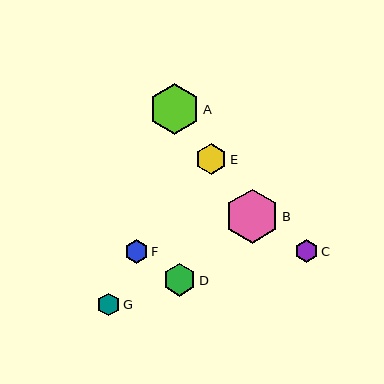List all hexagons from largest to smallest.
From largest to smallest: B, A, D, E, F, C, G.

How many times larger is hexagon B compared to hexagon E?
Hexagon B is approximately 1.7 times the size of hexagon E.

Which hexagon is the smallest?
Hexagon G is the smallest with a size of approximately 22 pixels.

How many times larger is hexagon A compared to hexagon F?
Hexagon A is approximately 2.2 times the size of hexagon F.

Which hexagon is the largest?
Hexagon B is the largest with a size of approximately 54 pixels.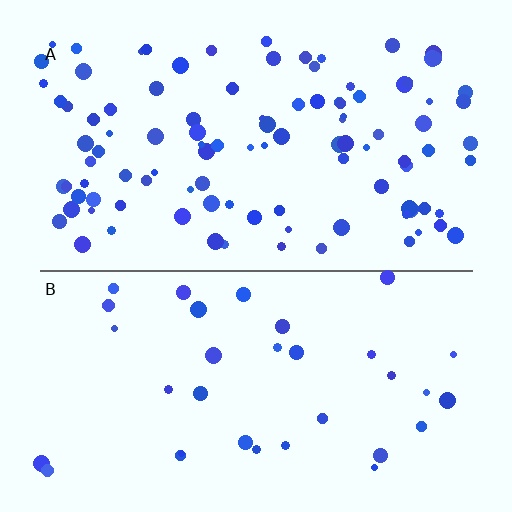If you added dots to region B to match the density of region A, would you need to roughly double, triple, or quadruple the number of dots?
Approximately triple.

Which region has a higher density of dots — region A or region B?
A (the top).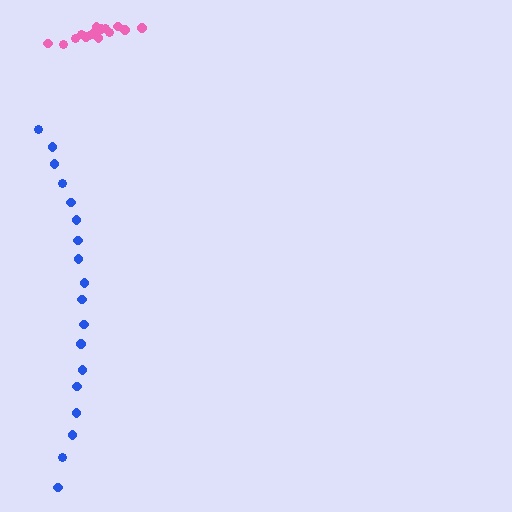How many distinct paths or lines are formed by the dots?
There are 2 distinct paths.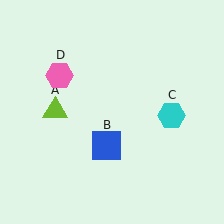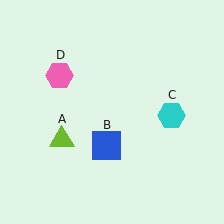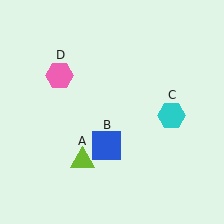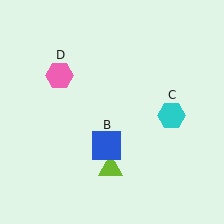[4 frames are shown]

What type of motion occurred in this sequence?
The lime triangle (object A) rotated counterclockwise around the center of the scene.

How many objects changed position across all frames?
1 object changed position: lime triangle (object A).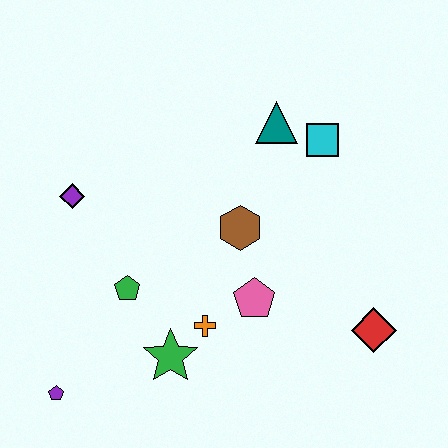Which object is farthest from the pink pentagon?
The purple pentagon is farthest from the pink pentagon.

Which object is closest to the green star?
The orange cross is closest to the green star.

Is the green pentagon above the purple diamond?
No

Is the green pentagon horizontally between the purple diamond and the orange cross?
Yes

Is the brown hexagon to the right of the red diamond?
No